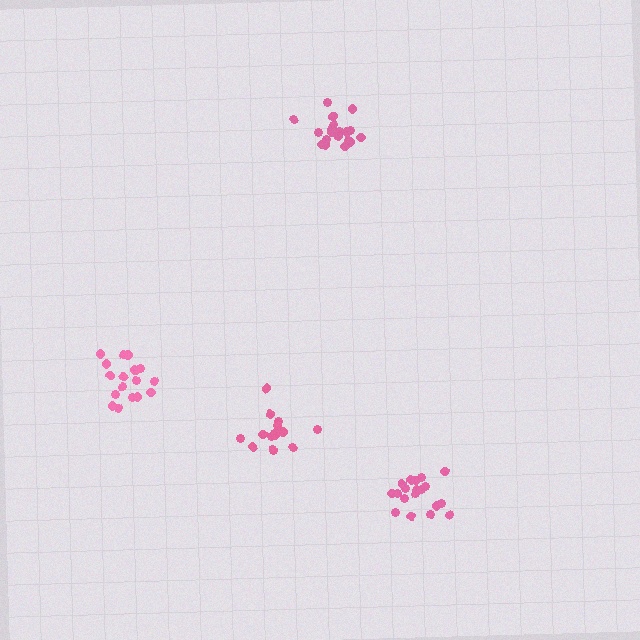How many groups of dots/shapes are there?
There are 4 groups.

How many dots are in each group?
Group 1: 19 dots, Group 2: 19 dots, Group 3: 15 dots, Group 4: 18 dots (71 total).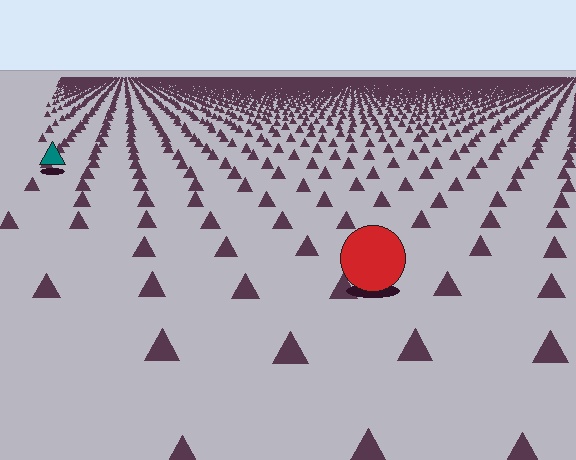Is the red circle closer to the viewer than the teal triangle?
Yes. The red circle is closer — you can tell from the texture gradient: the ground texture is coarser near it.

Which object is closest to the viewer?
The red circle is closest. The texture marks near it are larger and more spread out.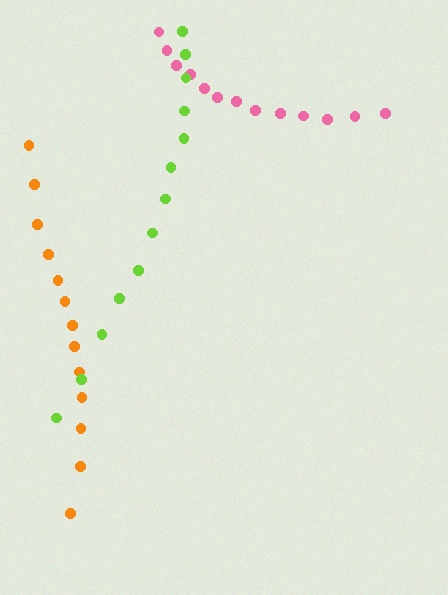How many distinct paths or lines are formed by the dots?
There are 3 distinct paths.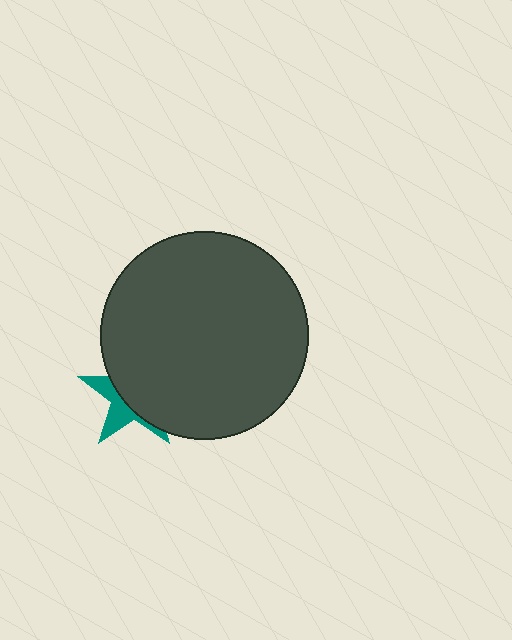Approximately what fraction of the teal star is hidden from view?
Roughly 65% of the teal star is hidden behind the dark gray circle.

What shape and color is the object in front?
The object in front is a dark gray circle.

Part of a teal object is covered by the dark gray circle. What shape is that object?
It is a star.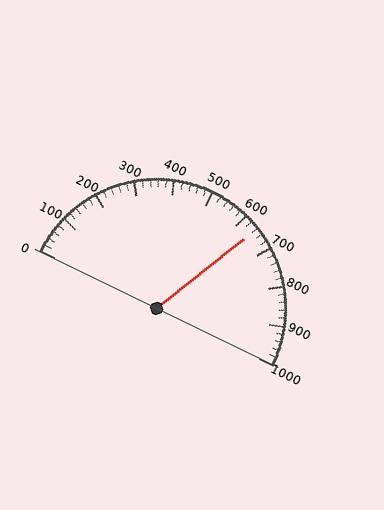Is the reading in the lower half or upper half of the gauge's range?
The reading is in the upper half of the range (0 to 1000).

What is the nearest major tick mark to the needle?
The nearest major tick mark is 600.